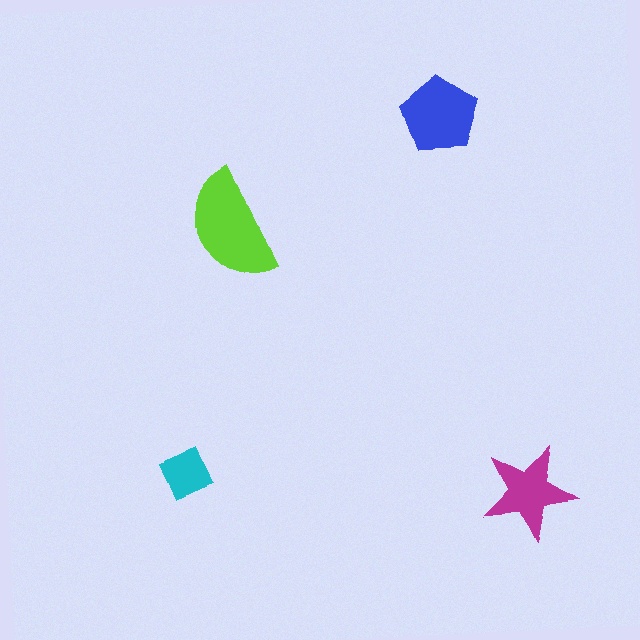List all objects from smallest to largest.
The cyan square, the magenta star, the blue pentagon, the lime semicircle.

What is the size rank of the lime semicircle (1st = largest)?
1st.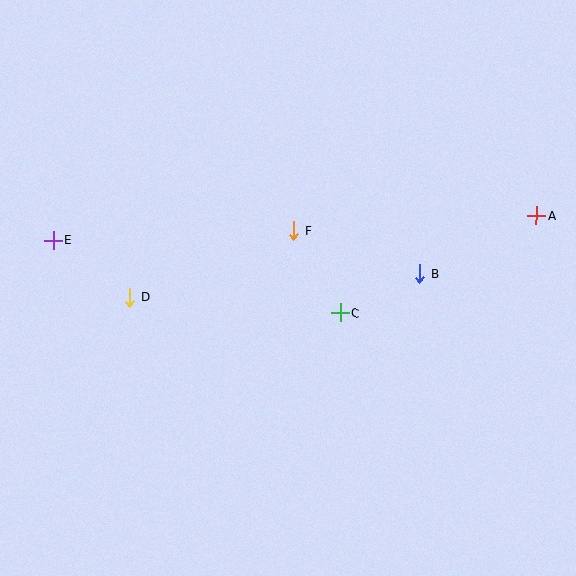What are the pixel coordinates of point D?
Point D is at (130, 297).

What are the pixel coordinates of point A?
Point A is at (536, 215).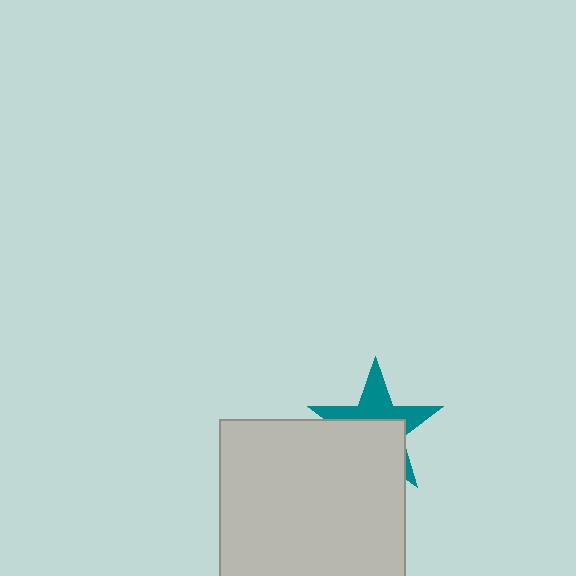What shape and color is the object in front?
The object in front is a light gray square.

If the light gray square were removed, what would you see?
You would see the complete teal star.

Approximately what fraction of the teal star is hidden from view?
Roughly 53% of the teal star is hidden behind the light gray square.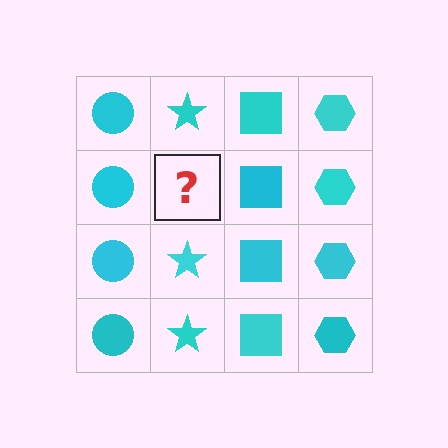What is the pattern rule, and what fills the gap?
The rule is that each column has a consistent shape. The gap should be filled with a cyan star.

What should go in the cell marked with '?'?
The missing cell should contain a cyan star.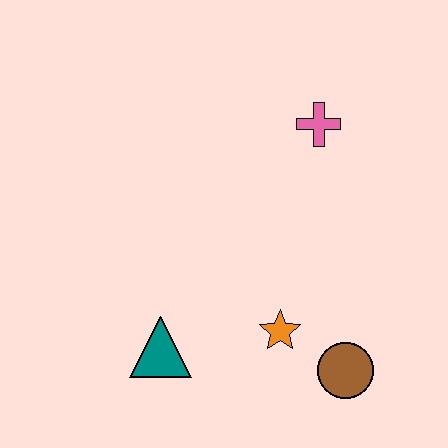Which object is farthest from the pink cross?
The teal triangle is farthest from the pink cross.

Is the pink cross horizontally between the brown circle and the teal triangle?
Yes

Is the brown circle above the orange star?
No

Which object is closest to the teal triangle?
The orange star is closest to the teal triangle.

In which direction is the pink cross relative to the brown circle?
The pink cross is above the brown circle.